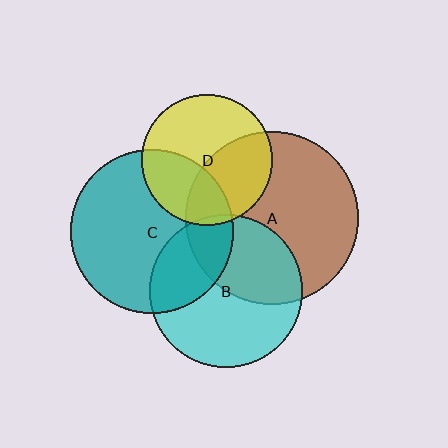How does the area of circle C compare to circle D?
Approximately 1.6 times.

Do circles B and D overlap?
Yes.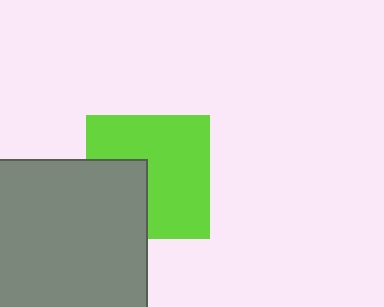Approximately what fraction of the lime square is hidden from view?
Roughly 32% of the lime square is hidden behind the gray square.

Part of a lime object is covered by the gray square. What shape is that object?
It is a square.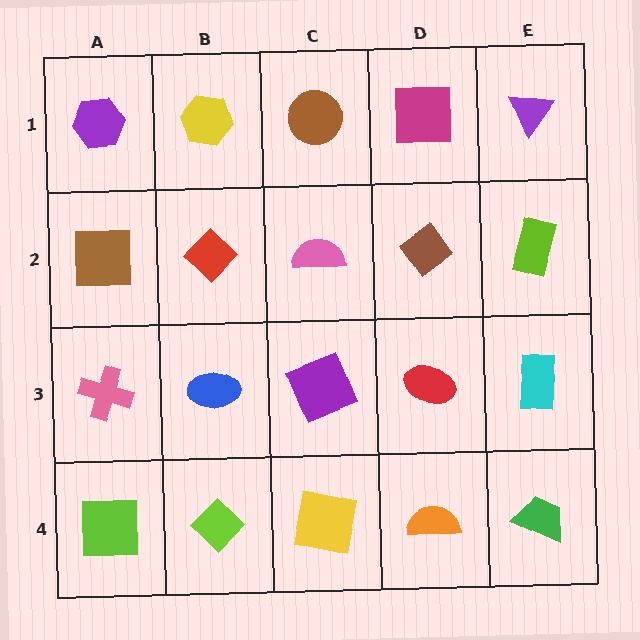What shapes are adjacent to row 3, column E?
A lime rectangle (row 2, column E), a green trapezoid (row 4, column E), a red ellipse (row 3, column D).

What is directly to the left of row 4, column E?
An orange semicircle.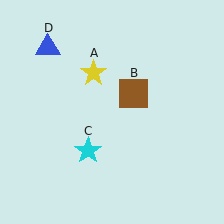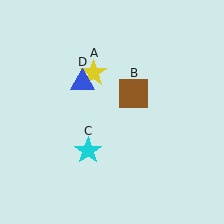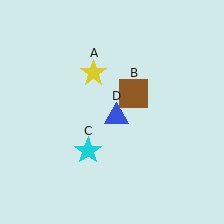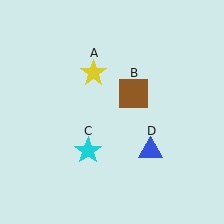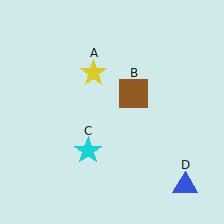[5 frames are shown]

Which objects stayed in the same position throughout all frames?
Yellow star (object A) and brown square (object B) and cyan star (object C) remained stationary.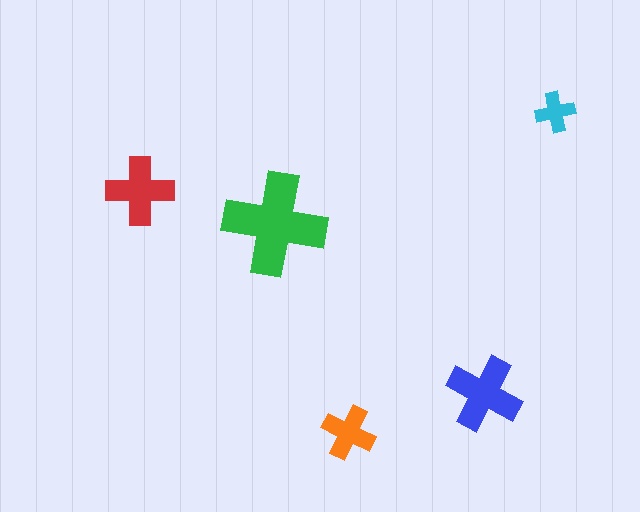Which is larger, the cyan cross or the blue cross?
The blue one.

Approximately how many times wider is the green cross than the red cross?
About 1.5 times wider.